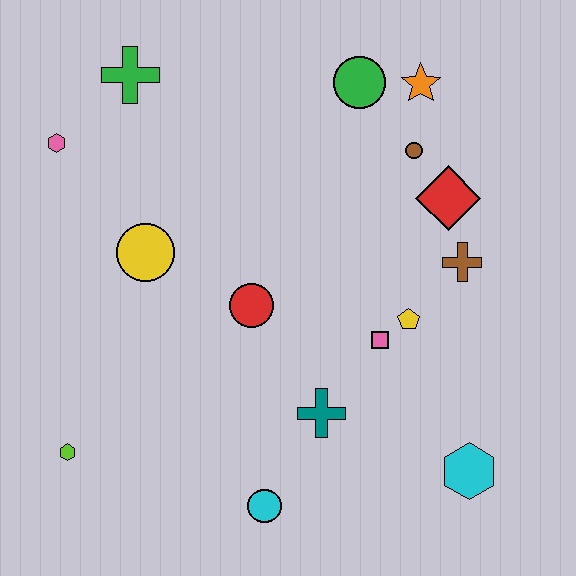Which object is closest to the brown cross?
The red diamond is closest to the brown cross.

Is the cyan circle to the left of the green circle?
Yes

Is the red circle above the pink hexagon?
No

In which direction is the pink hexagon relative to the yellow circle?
The pink hexagon is above the yellow circle.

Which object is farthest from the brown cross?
The lime hexagon is farthest from the brown cross.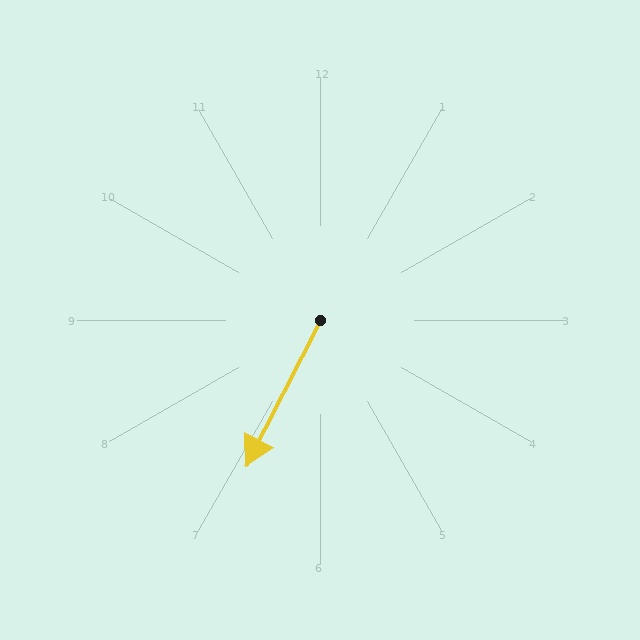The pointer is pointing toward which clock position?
Roughly 7 o'clock.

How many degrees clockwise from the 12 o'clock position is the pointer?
Approximately 207 degrees.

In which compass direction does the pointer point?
Southwest.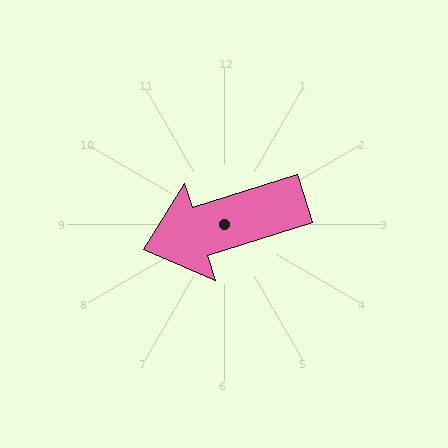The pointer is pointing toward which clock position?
Roughly 8 o'clock.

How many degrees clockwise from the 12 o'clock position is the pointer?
Approximately 252 degrees.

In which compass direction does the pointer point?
West.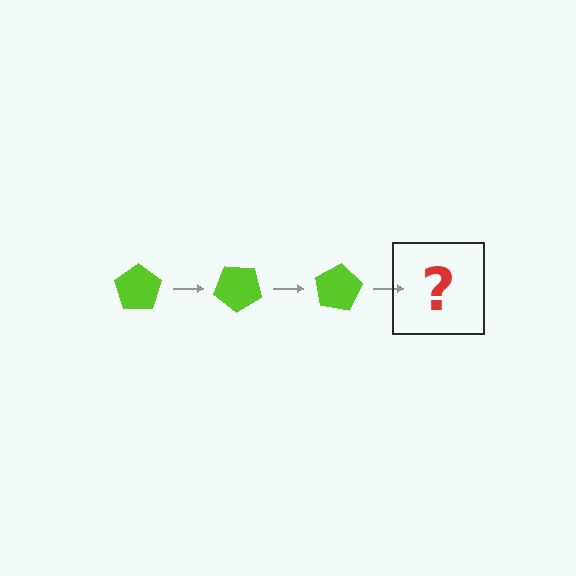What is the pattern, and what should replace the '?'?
The pattern is that the pentagon rotates 40 degrees each step. The '?' should be a lime pentagon rotated 120 degrees.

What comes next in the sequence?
The next element should be a lime pentagon rotated 120 degrees.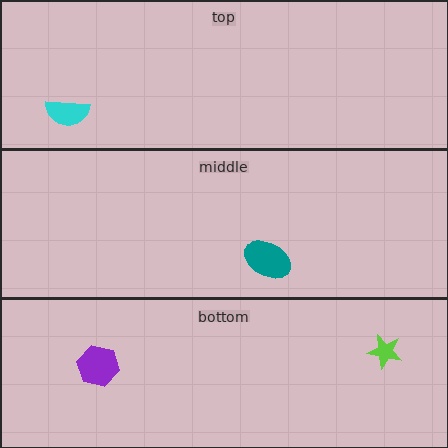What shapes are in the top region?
The cyan semicircle.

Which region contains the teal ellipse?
The middle region.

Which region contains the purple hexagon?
The bottom region.